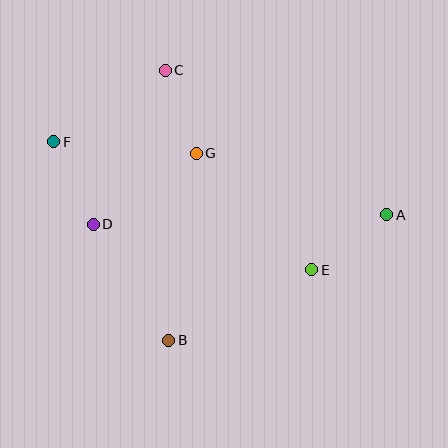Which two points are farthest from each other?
Points A and F are farthest from each other.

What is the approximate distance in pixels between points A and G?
The distance between A and G is approximately 200 pixels.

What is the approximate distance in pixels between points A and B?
The distance between A and B is approximately 252 pixels.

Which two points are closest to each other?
Points C and G are closest to each other.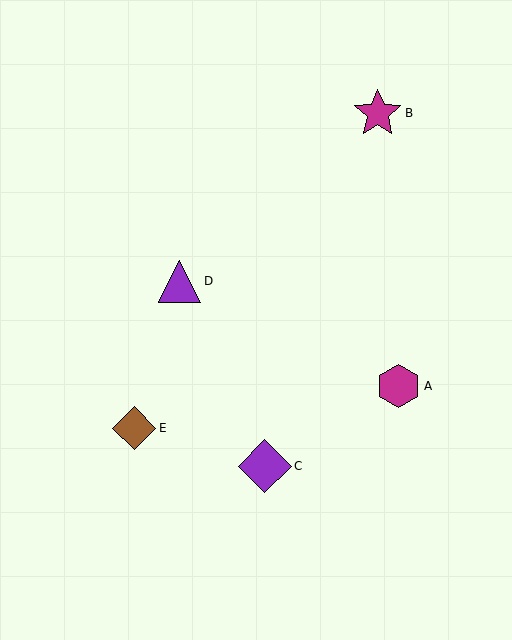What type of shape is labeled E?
Shape E is a brown diamond.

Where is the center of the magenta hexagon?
The center of the magenta hexagon is at (399, 386).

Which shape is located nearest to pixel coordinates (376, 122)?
The magenta star (labeled B) at (378, 113) is nearest to that location.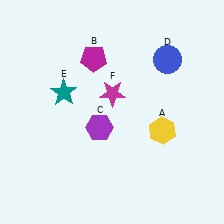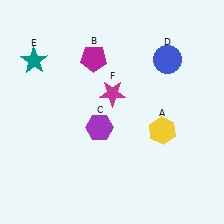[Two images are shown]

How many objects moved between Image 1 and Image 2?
1 object moved between the two images.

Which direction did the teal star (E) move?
The teal star (E) moved up.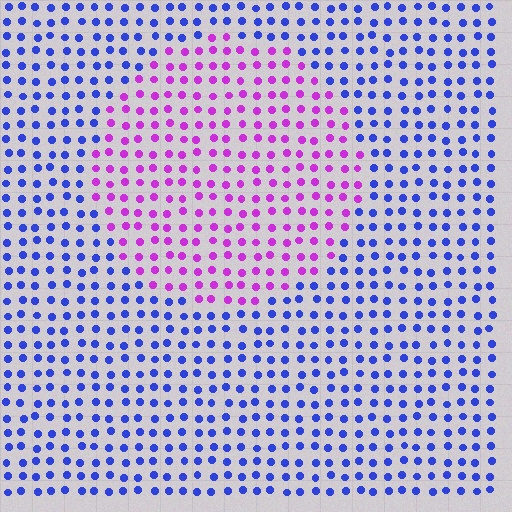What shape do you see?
I see a circle.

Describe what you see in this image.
The image is filled with small blue elements in a uniform arrangement. A circle-shaped region is visible where the elements are tinted to a slightly different hue, forming a subtle color boundary.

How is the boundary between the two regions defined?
The boundary is defined purely by a slight shift in hue (about 62 degrees). Spacing, size, and orientation are identical on both sides.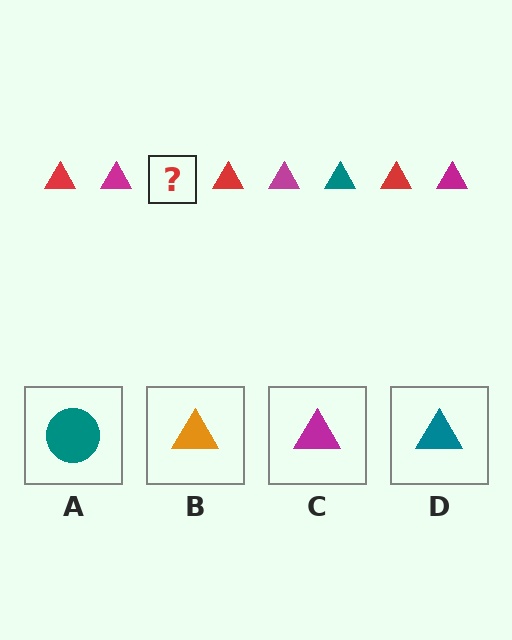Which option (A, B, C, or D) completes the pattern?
D.